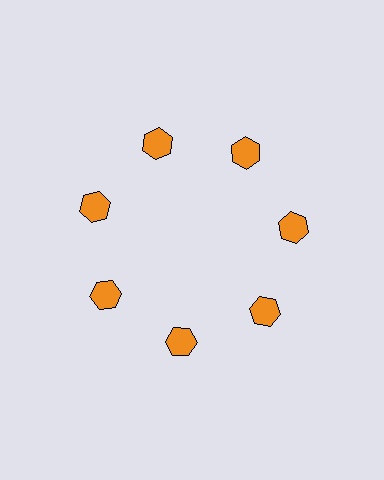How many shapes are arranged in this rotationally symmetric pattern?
There are 7 shapes, arranged in 7 groups of 1.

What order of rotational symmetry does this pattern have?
This pattern has 7-fold rotational symmetry.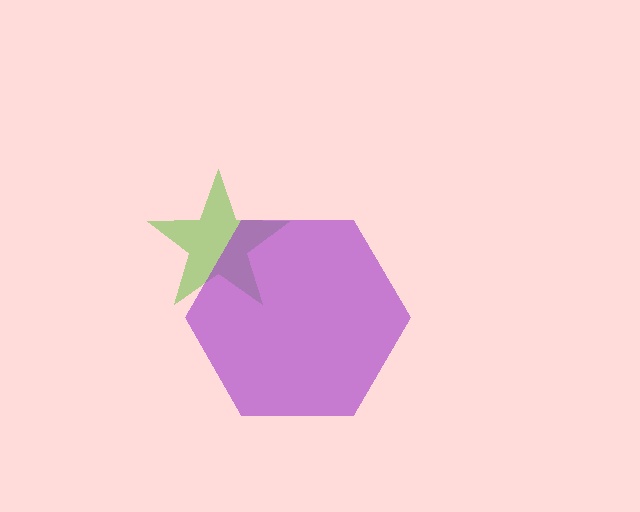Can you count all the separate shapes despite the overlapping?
Yes, there are 2 separate shapes.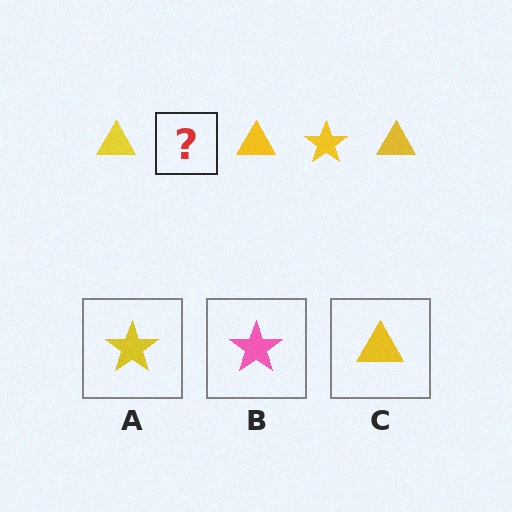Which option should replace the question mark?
Option A.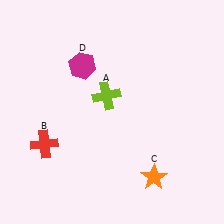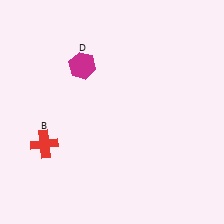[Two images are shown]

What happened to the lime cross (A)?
The lime cross (A) was removed in Image 2. It was in the top-left area of Image 1.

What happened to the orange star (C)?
The orange star (C) was removed in Image 2. It was in the bottom-right area of Image 1.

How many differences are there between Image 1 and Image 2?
There are 2 differences between the two images.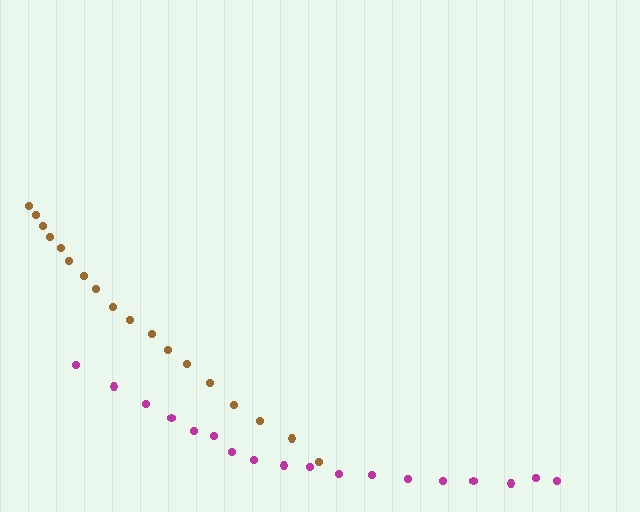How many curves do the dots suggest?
There are 2 distinct paths.